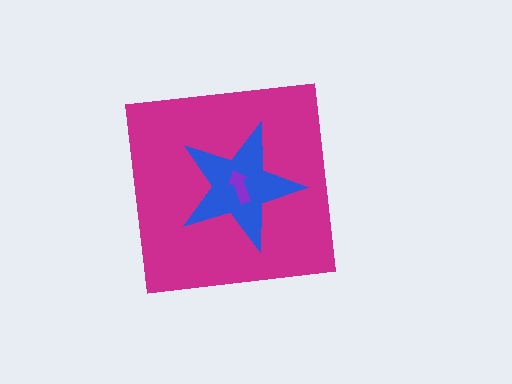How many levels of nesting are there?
3.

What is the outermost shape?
The magenta square.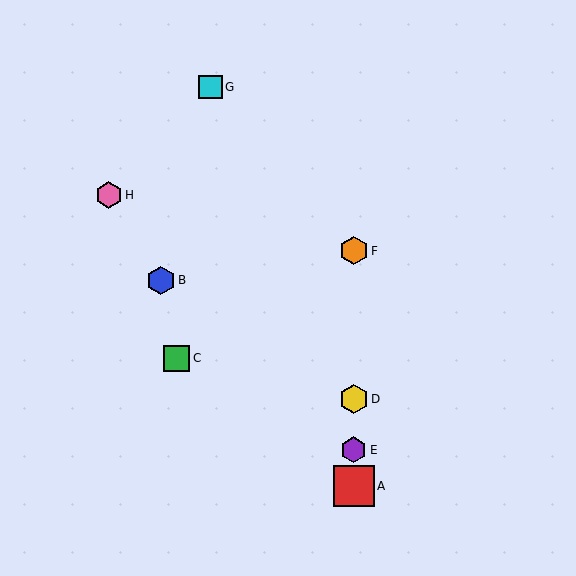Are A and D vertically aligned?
Yes, both are at x≈354.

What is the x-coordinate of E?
Object E is at x≈354.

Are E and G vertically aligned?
No, E is at x≈354 and G is at x≈210.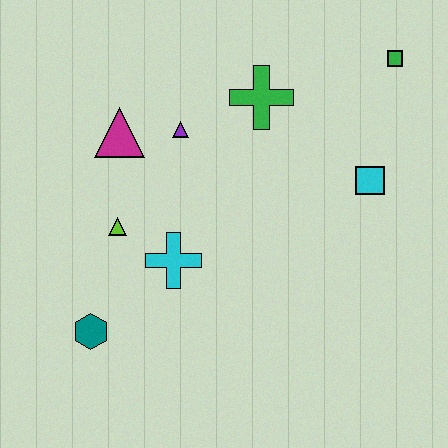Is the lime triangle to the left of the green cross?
Yes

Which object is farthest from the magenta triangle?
The green square is farthest from the magenta triangle.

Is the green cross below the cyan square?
No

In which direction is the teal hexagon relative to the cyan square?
The teal hexagon is to the left of the cyan square.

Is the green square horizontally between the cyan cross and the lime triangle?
No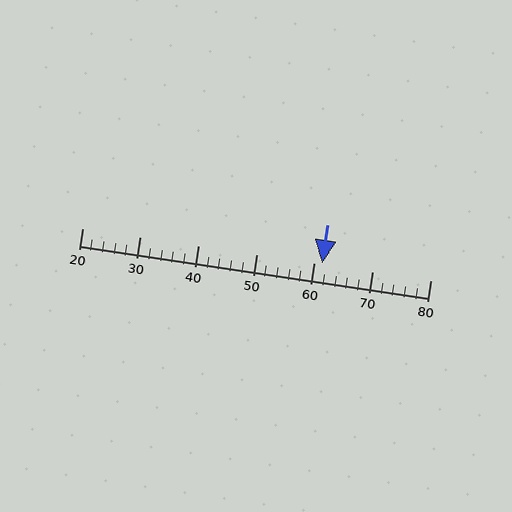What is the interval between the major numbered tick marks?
The major tick marks are spaced 10 units apart.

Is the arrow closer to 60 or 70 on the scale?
The arrow is closer to 60.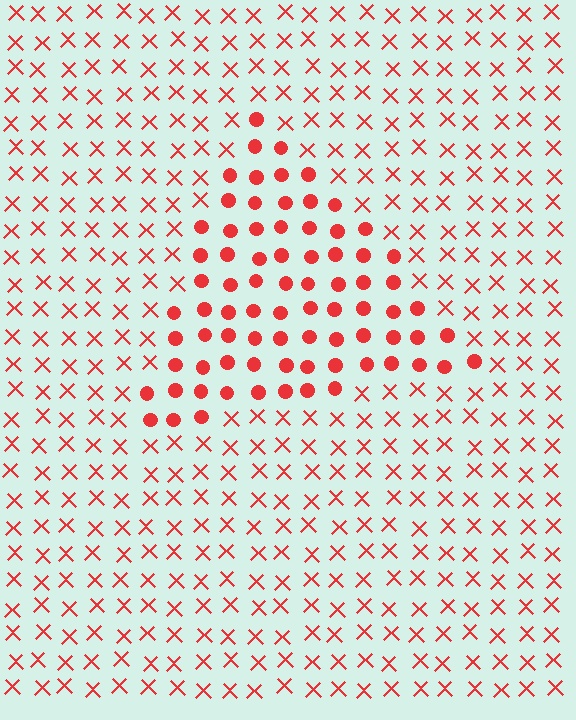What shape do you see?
I see a triangle.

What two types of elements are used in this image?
The image uses circles inside the triangle region and X marks outside it.